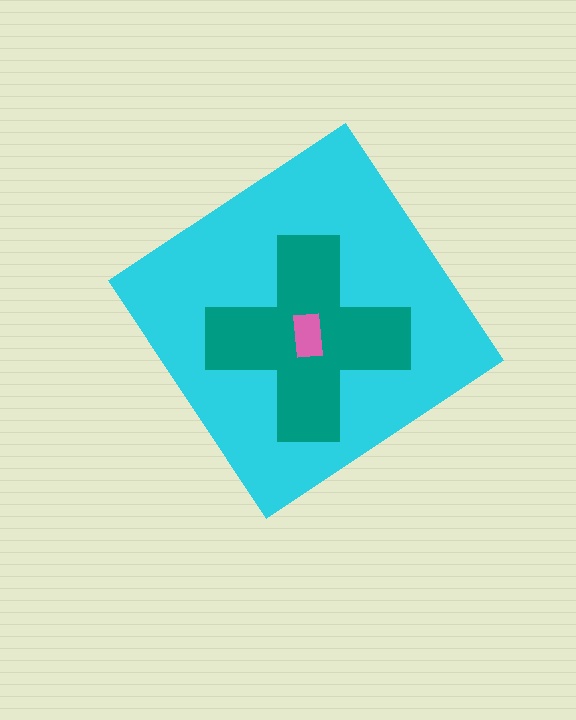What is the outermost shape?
The cyan diamond.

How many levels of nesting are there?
3.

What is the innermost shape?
The pink rectangle.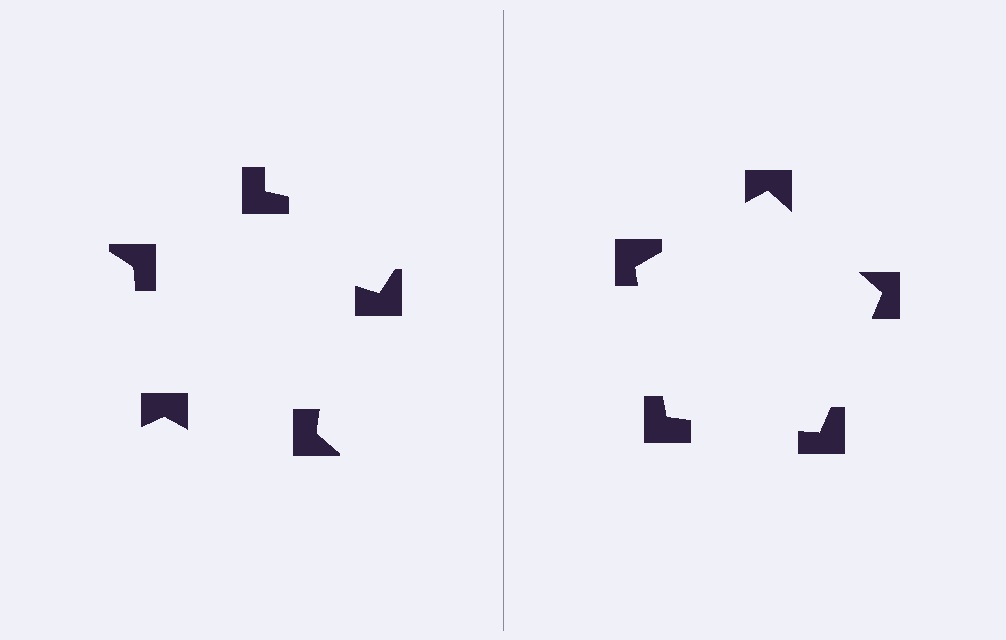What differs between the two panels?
The notched squares are positioned identically on both sides; only the wedge orientations differ. On the right they align to a pentagon; on the left they are misaligned.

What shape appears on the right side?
An illusory pentagon.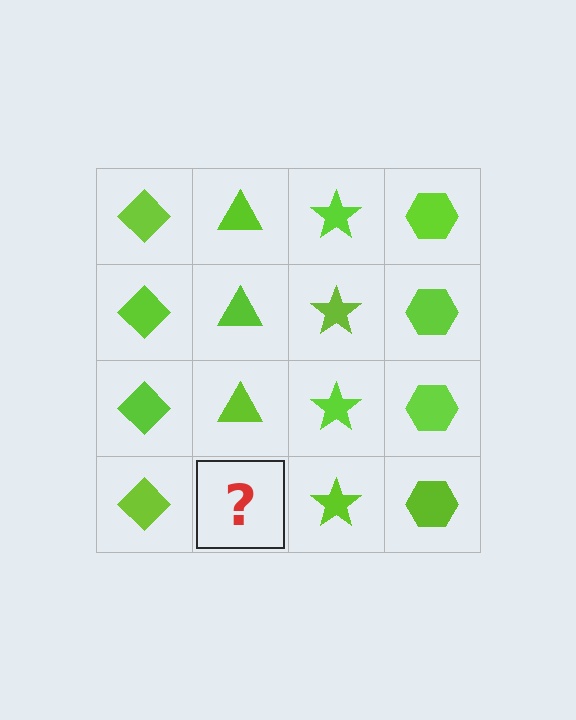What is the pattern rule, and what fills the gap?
The rule is that each column has a consistent shape. The gap should be filled with a lime triangle.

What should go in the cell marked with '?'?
The missing cell should contain a lime triangle.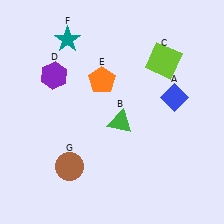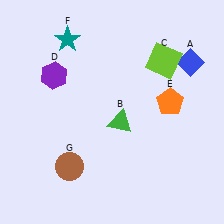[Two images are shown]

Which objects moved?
The objects that moved are: the blue diamond (A), the orange pentagon (E).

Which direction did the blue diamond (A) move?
The blue diamond (A) moved up.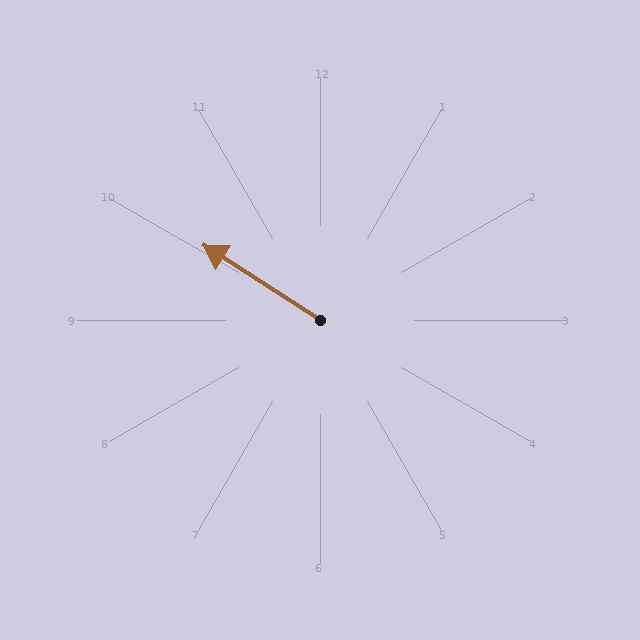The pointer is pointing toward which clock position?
Roughly 10 o'clock.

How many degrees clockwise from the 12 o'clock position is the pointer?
Approximately 303 degrees.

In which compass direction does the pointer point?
Northwest.